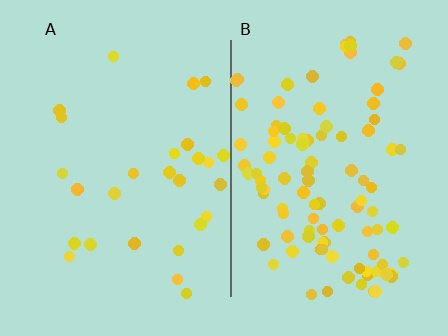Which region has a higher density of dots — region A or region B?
B (the right).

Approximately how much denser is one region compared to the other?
Approximately 3.8× — region B over region A.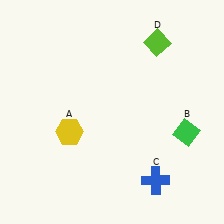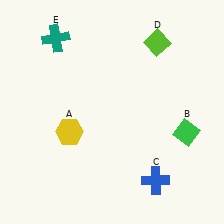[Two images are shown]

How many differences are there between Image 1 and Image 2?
There is 1 difference between the two images.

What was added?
A teal cross (E) was added in Image 2.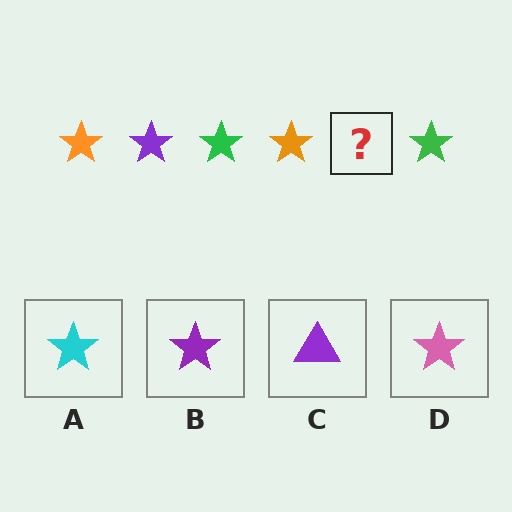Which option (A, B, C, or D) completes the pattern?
B.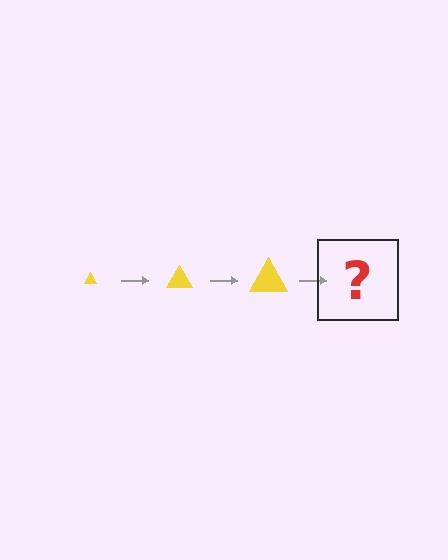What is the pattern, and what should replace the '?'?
The pattern is that the triangle gets progressively larger each step. The '?' should be a yellow triangle, larger than the previous one.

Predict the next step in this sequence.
The next step is a yellow triangle, larger than the previous one.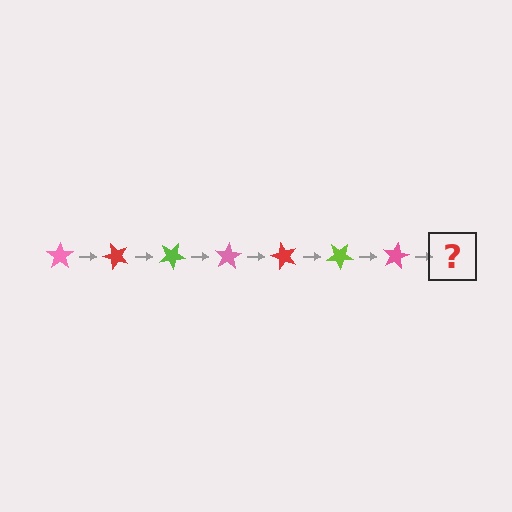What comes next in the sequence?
The next element should be a red star, rotated 350 degrees from the start.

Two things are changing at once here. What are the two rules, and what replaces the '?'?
The two rules are that it rotates 50 degrees each step and the color cycles through pink, red, and lime. The '?' should be a red star, rotated 350 degrees from the start.